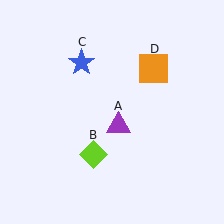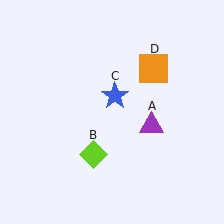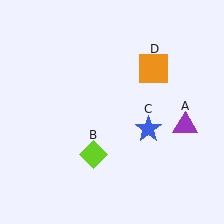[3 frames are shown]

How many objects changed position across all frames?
2 objects changed position: purple triangle (object A), blue star (object C).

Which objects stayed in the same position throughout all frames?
Lime diamond (object B) and orange square (object D) remained stationary.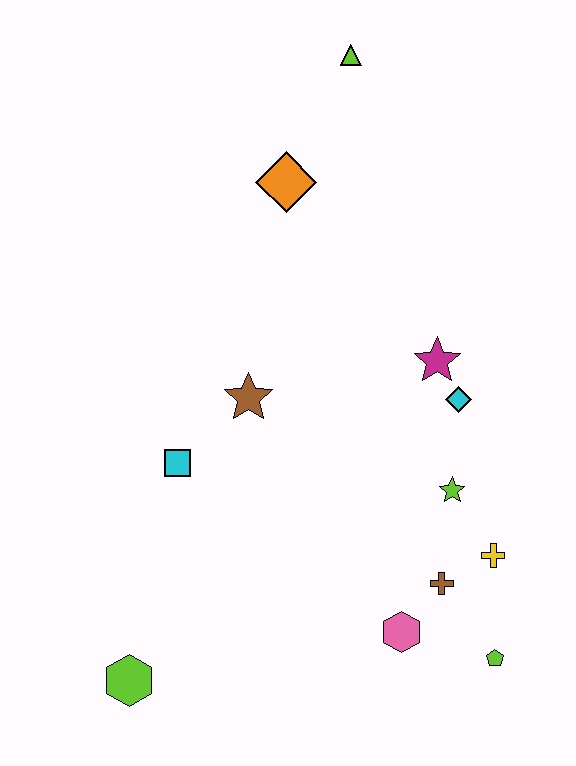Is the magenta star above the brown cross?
Yes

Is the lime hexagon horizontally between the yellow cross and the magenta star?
No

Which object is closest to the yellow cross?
The brown cross is closest to the yellow cross.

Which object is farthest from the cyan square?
The lime triangle is farthest from the cyan square.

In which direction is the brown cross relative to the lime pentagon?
The brown cross is above the lime pentagon.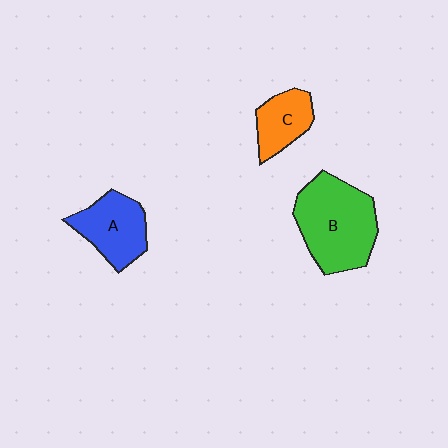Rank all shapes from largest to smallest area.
From largest to smallest: B (green), A (blue), C (orange).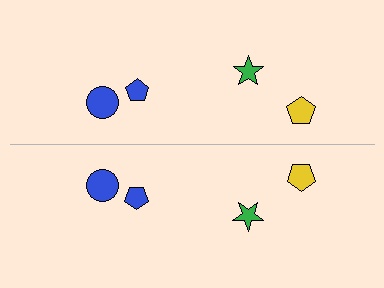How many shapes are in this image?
There are 8 shapes in this image.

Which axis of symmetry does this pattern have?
The pattern has a horizontal axis of symmetry running through the center of the image.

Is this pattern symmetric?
Yes, this pattern has bilateral (reflection) symmetry.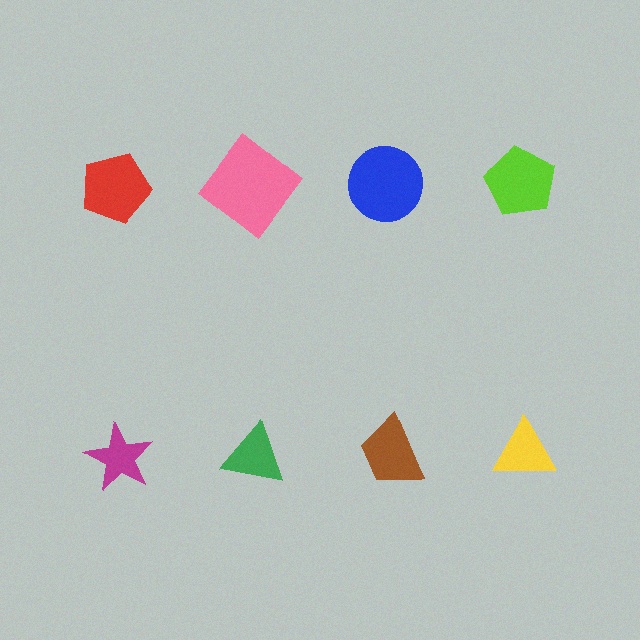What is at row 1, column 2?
A pink diamond.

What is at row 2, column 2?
A green triangle.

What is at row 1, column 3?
A blue circle.